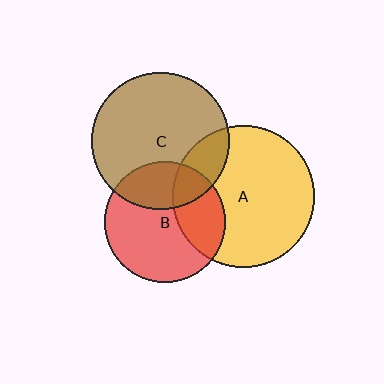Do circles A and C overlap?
Yes.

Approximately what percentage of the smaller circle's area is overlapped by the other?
Approximately 20%.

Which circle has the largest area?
Circle A (yellow).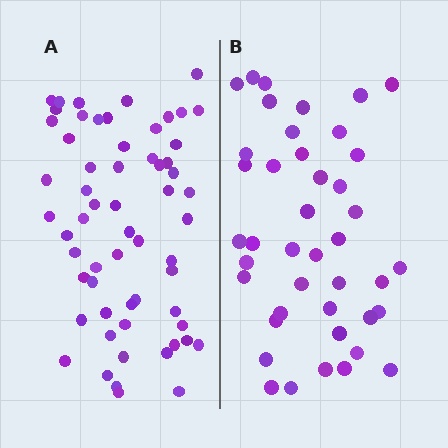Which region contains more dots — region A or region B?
Region A (the left region) has more dots.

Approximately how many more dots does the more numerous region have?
Region A has approximately 20 more dots than region B.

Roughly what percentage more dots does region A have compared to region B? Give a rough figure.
About 45% more.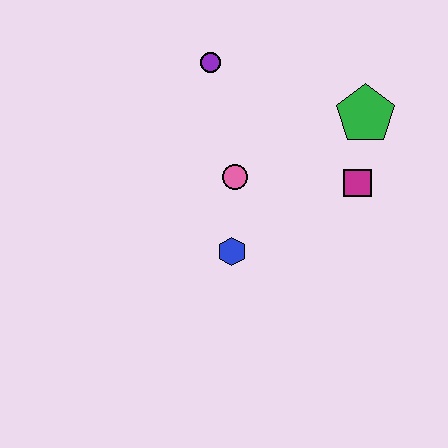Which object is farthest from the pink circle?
The green pentagon is farthest from the pink circle.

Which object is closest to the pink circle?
The blue hexagon is closest to the pink circle.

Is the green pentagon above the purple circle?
No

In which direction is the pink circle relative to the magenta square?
The pink circle is to the left of the magenta square.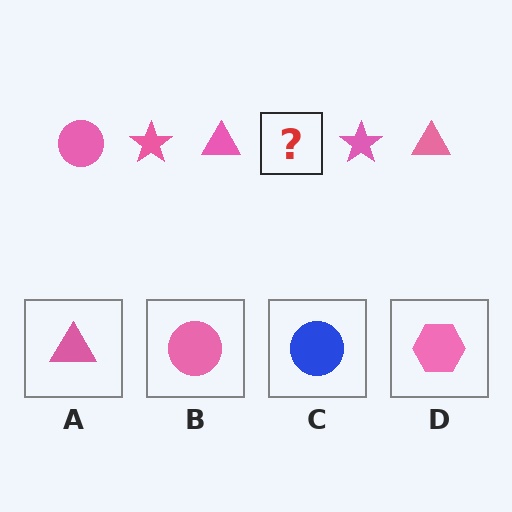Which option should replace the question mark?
Option B.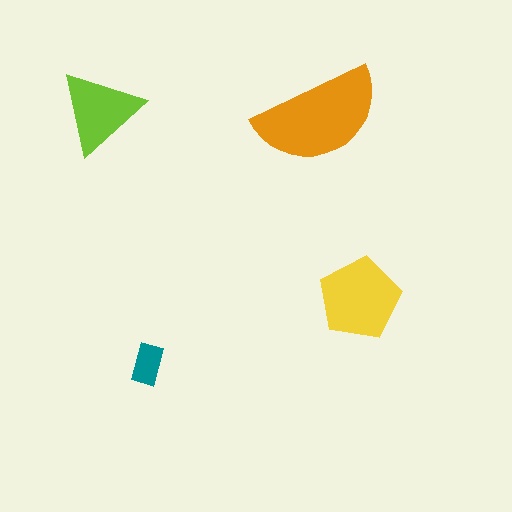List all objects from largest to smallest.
The orange semicircle, the yellow pentagon, the lime triangle, the teal rectangle.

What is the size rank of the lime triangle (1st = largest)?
3rd.